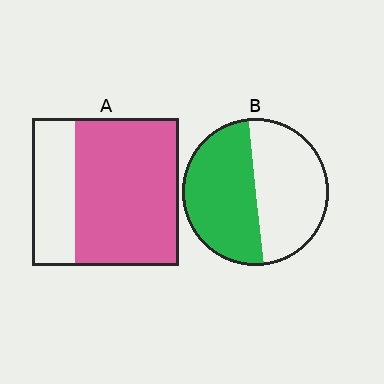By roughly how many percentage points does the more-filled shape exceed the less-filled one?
By roughly 20 percentage points (A over B).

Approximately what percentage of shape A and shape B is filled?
A is approximately 70% and B is approximately 50%.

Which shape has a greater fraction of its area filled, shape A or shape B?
Shape A.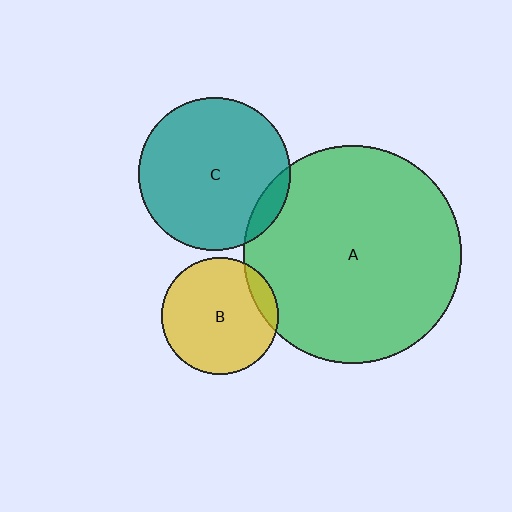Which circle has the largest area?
Circle A (green).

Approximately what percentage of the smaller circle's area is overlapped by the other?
Approximately 10%.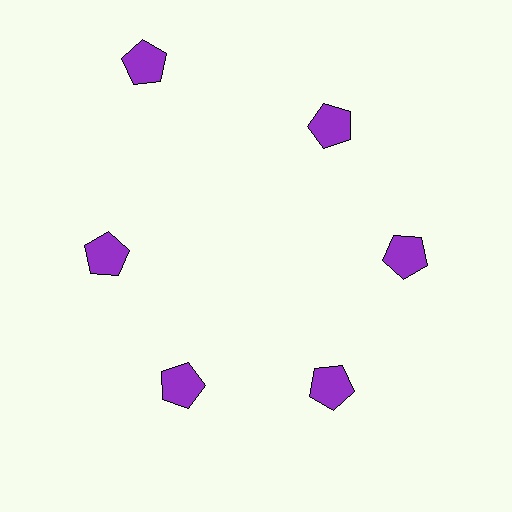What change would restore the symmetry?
The symmetry would be restored by moving it inward, back onto the ring so that all 6 pentagons sit at equal angles and equal distance from the center.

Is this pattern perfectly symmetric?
No. The 6 purple pentagons are arranged in a ring, but one element near the 11 o'clock position is pushed outward from the center, breaking the 6-fold rotational symmetry.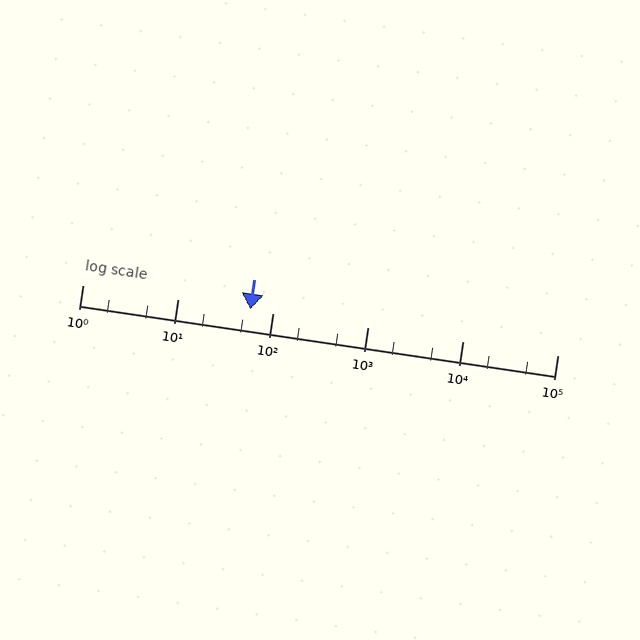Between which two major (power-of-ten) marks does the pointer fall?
The pointer is between 10 and 100.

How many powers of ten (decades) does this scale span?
The scale spans 5 decades, from 1 to 100000.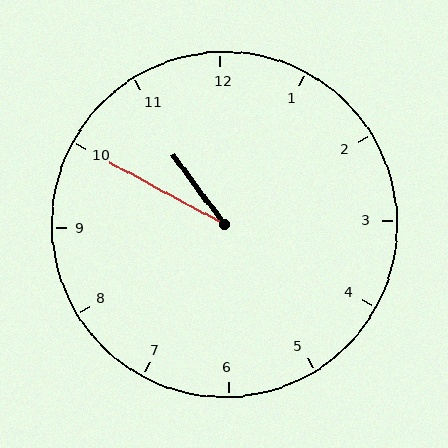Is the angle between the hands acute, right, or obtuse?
It is acute.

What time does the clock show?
10:50.